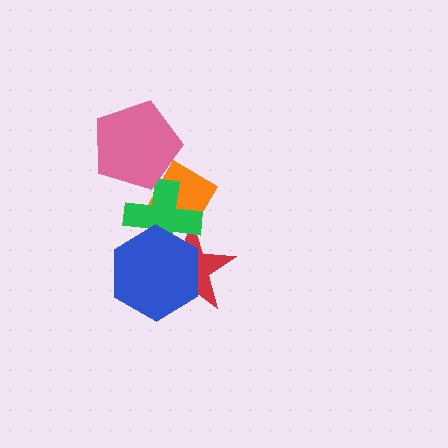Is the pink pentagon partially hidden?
No, no other shape covers it.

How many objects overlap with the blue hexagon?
2 objects overlap with the blue hexagon.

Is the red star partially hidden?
Yes, it is partially covered by another shape.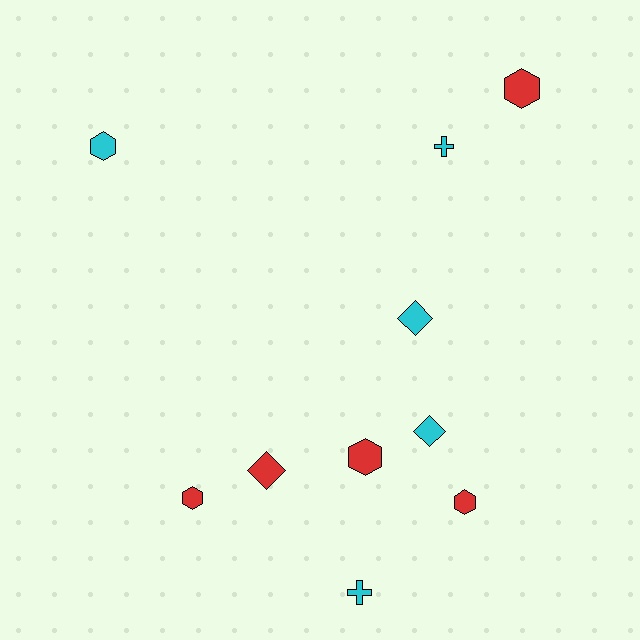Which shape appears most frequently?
Hexagon, with 5 objects.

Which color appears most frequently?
Red, with 5 objects.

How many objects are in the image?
There are 10 objects.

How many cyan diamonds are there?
There are 2 cyan diamonds.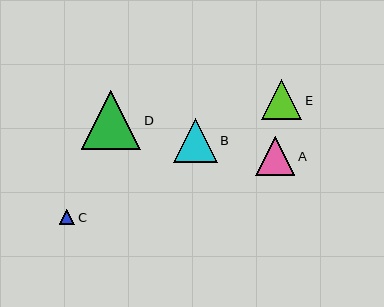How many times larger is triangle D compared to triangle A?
Triangle D is approximately 1.5 times the size of triangle A.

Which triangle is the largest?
Triangle D is the largest with a size of approximately 59 pixels.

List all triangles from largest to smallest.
From largest to smallest: D, B, E, A, C.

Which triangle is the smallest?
Triangle C is the smallest with a size of approximately 15 pixels.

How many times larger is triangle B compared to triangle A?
Triangle B is approximately 1.1 times the size of triangle A.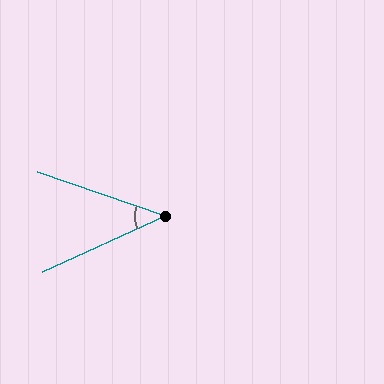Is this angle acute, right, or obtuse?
It is acute.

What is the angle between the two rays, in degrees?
Approximately 43 degrees.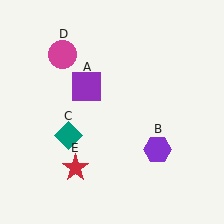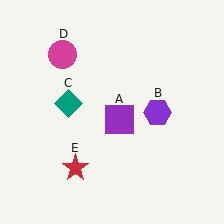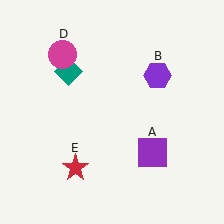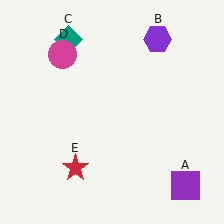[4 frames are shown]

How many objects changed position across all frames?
3 objects changed position: purple square (object A), purple hexagon (object B), teal diamond (object C).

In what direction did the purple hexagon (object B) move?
The purple hexagon (object B) moved up.